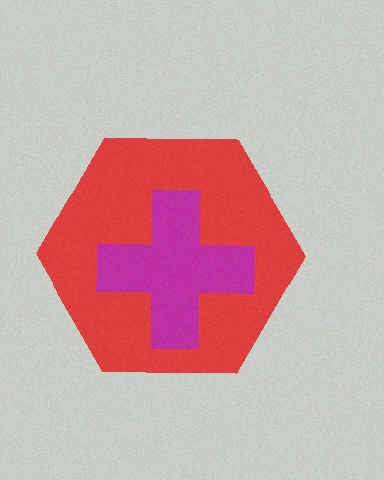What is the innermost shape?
The magenta cross.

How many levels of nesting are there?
2.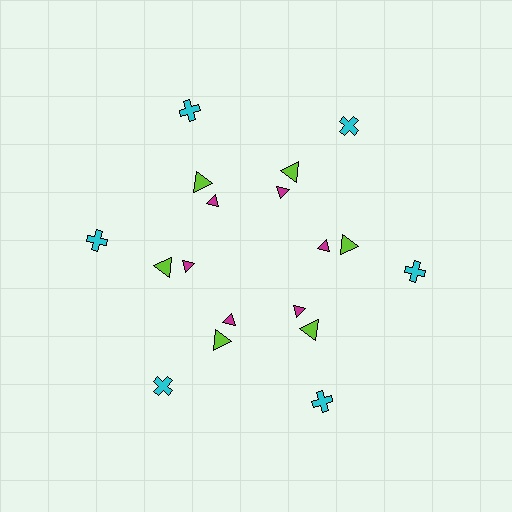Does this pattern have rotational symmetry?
Yes, this pattern has 6-fold rotational symmetry. It looks the same after rotating 60 degrees around the center.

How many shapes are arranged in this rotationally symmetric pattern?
There are 18 shapes, arranged in 6 groups of 3.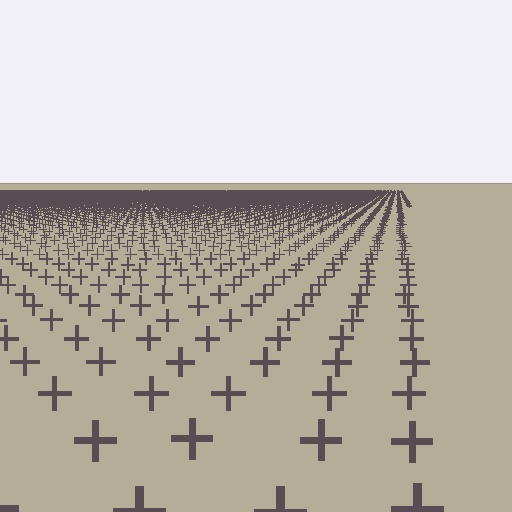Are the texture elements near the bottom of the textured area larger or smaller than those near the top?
Larger. Near the bottom, elements are closer to the viewer and appear at a bigger on-screen size.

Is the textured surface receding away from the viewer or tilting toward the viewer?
The surface is receding away from the viewer. Texture elements get smaller and denser toward the top.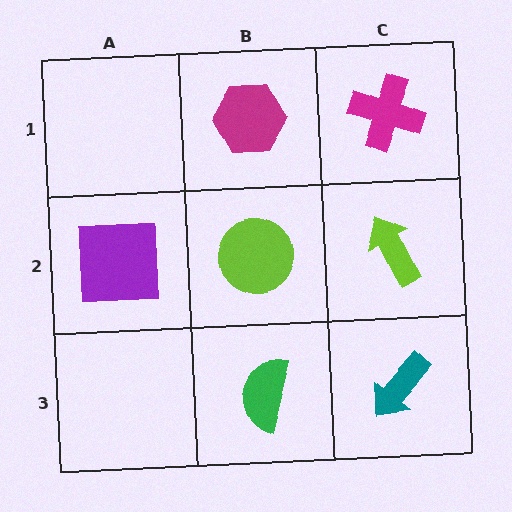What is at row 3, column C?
A teal arrow.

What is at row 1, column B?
A magenta hexagon.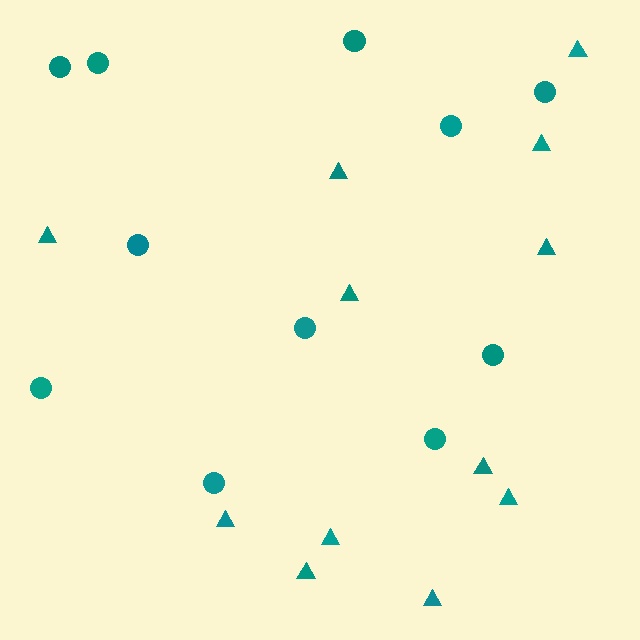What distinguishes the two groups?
There are 2 groups: one group of circles (11) and one group of triangles (12).